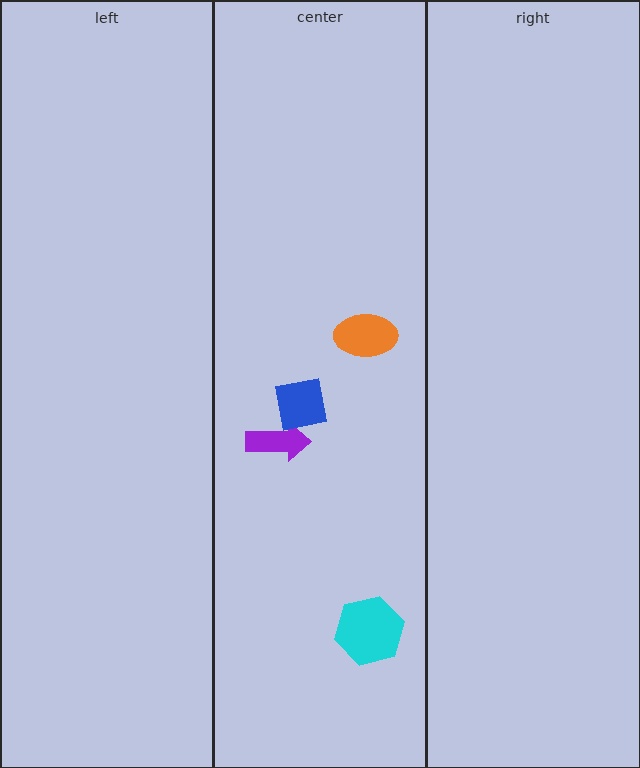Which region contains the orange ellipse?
The center region.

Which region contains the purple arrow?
The center region.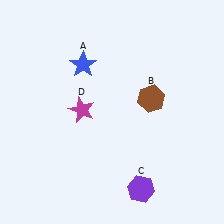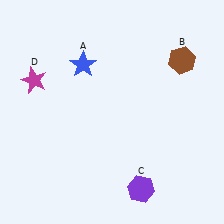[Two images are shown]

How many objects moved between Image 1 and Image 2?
2 objects moved between the two images.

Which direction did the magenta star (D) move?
The magenta star (D) moved left.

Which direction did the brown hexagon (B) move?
The brown hexagon (B) moved up.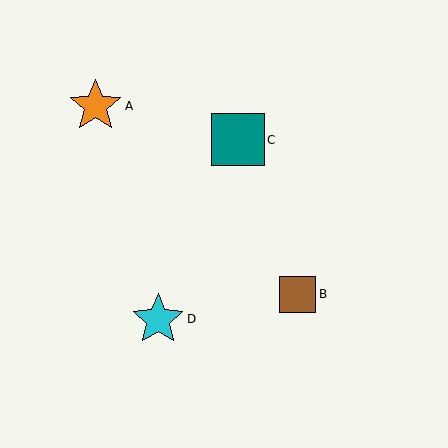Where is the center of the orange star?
The center of the orange star is at (95, 106).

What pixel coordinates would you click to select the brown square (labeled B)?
Click at (298, 294) to select the brown square B.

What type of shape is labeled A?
Shape A is an orange star.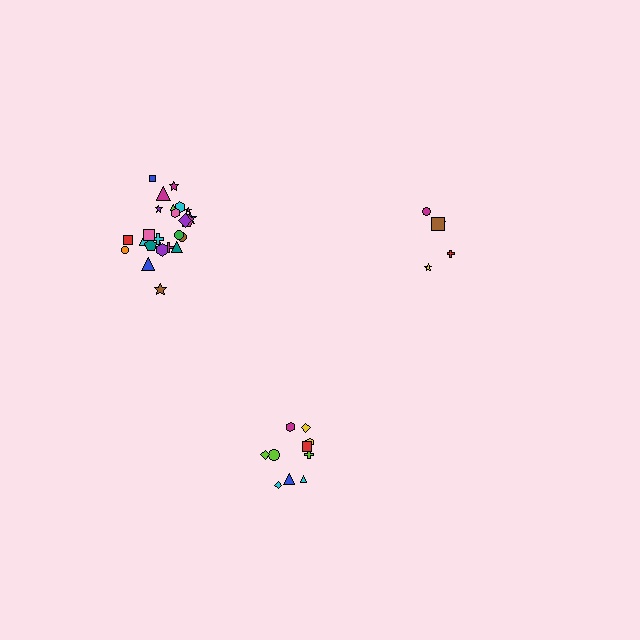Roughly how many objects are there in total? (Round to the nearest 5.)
Roughly 40 objects in total.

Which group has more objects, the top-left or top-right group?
The top-left group.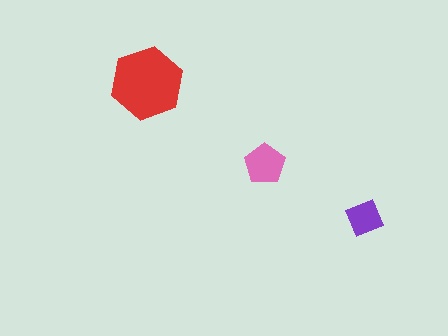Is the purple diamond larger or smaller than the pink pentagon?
Smaller.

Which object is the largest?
The red hexagon.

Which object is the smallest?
The purple diamond.